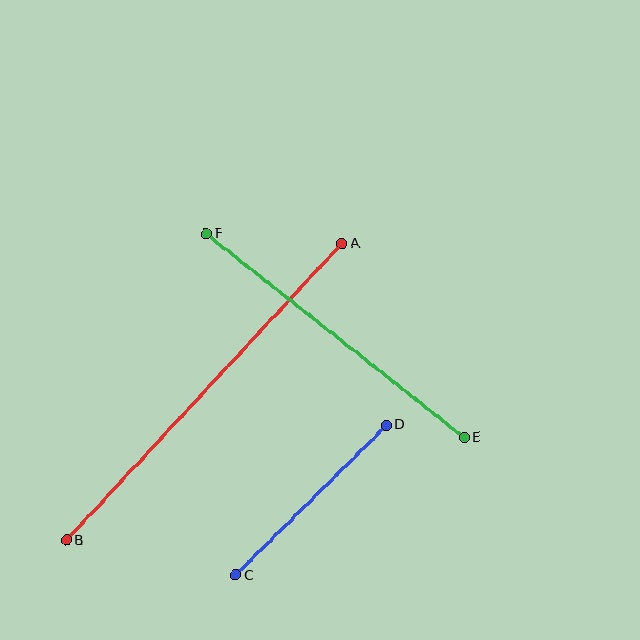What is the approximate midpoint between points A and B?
The midpoint is at approximately (204, 392) pixels.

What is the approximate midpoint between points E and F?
The midpoint is at approximately (335, 336) pixels.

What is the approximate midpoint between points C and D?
The midpoint is at approximately (311, 500) pixels.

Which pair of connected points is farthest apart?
Points A and B are farthest apart.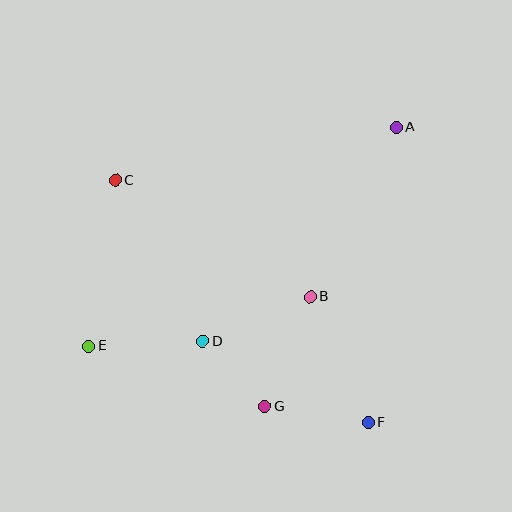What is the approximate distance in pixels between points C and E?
The distance between C and E is approximately 168 pixels.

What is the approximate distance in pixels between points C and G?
The distance between C and G is approximately 271 pixels.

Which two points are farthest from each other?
Points A and E are farthest from each other.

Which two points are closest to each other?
Points D and G are closest to each other.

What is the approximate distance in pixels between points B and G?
The distance between B and G is approximately 119 pixels.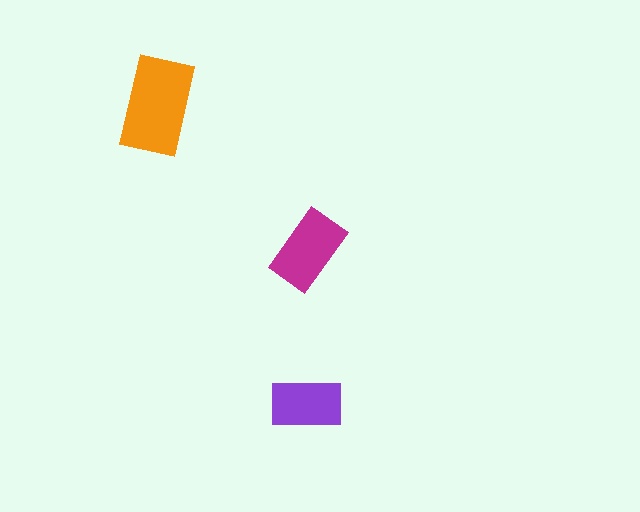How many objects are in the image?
There are 3 objects in the image.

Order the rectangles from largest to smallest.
the orange one, the magenta one, the purple one.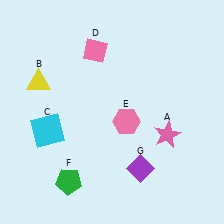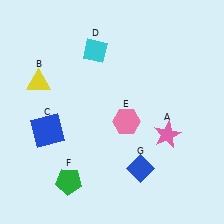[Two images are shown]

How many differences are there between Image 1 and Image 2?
There are 3 differences between the two images.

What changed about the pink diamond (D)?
In Image 1, D is pink. In Image 2, it changed to cyan.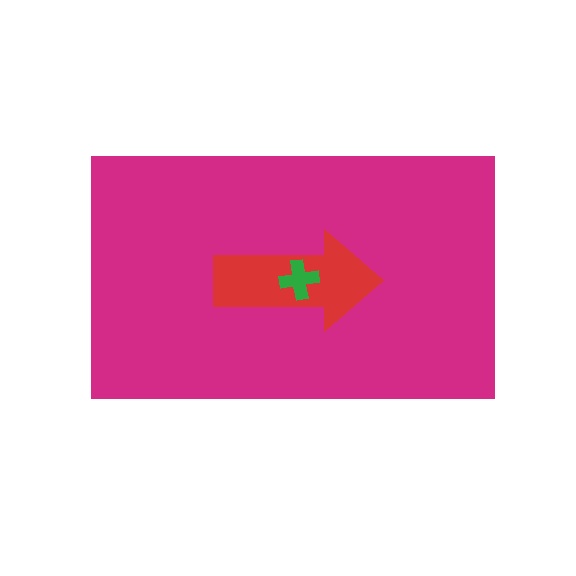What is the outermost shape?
The magenta rectangle.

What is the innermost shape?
The green cross.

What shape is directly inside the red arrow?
The green cross.